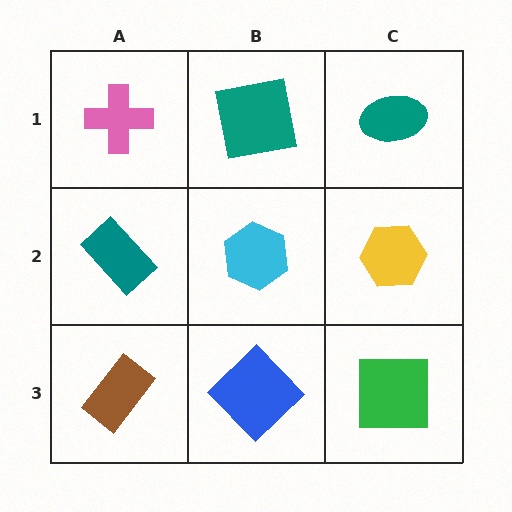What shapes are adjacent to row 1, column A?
A teal rectangle (row 2, column A), a teal square (row 1, column B).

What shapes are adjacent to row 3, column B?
A cyan hexagon (row 2, column B), a brown rectangle (row 3, column A), a green square (row 3, column C).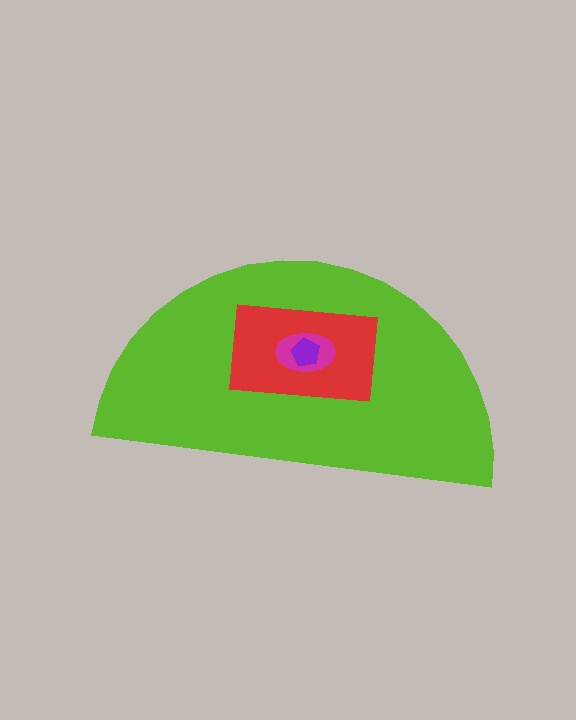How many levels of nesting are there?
4.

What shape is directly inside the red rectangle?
The magenta ellipse.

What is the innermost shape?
The purple pentagon.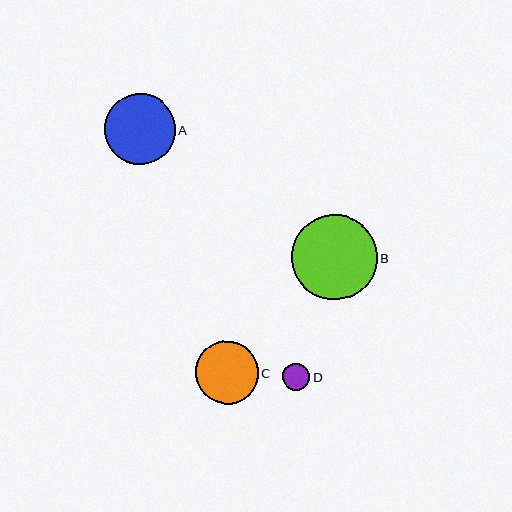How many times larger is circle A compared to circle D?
Circle A is approximately 2.6 times the size of circle D.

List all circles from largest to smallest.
From largest to smallest: B, A, C, D.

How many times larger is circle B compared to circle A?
Circle B is approximately 1.2 times the size of circle A.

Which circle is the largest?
Circle B is the largest with a size of approximately 85 pixels.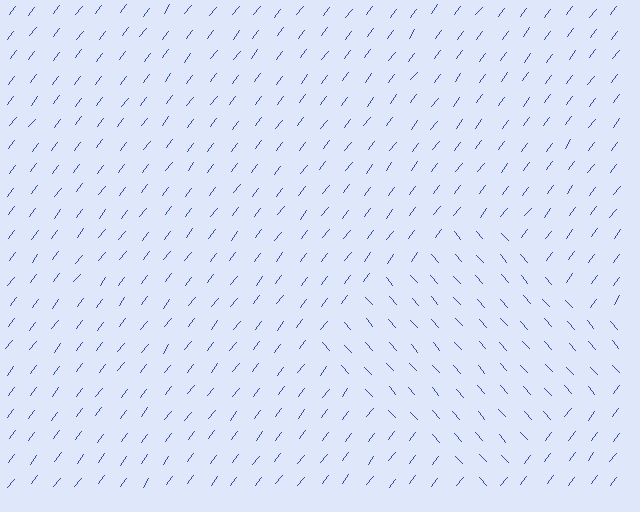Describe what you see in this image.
The image is filled with small blue line segments. A diamond region in the image has lines oriented differently from the surrounding lines, creating a visible texture boundary.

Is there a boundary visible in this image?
Yes, there is a texture boundary formed by a change in line orientation.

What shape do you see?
I see a diamond.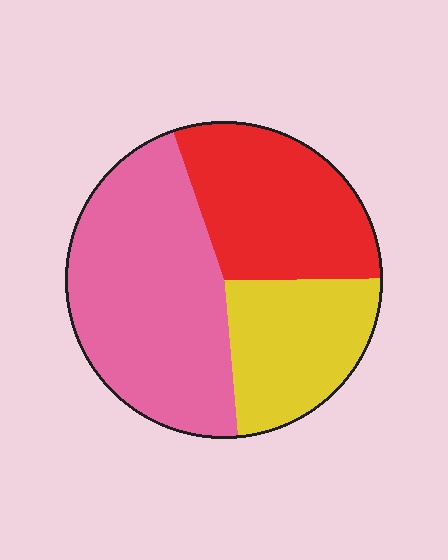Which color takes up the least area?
Yellow, at roughly 25%.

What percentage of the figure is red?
Red covers around 30% of the figure.